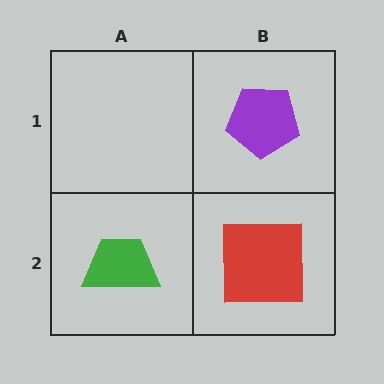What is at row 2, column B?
A red square.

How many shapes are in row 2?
2 shapes.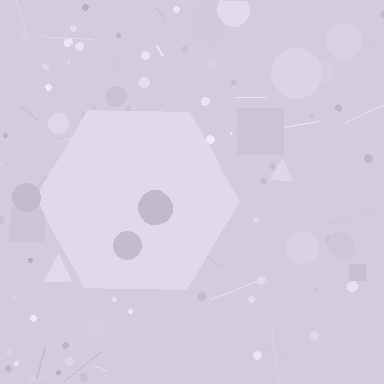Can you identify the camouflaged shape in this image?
The camouflaged shape is a hexagon.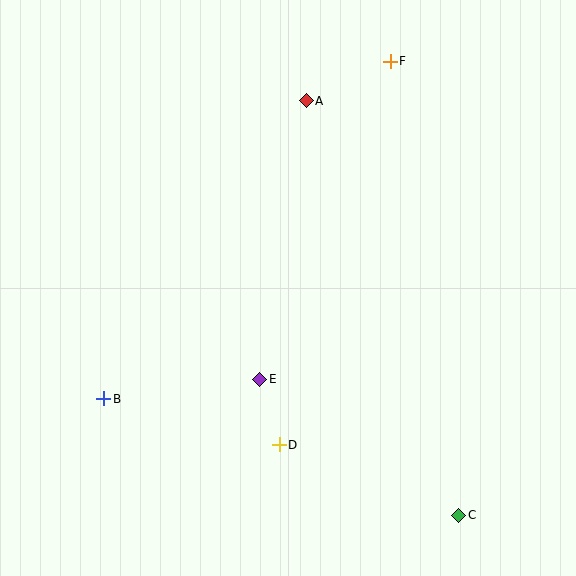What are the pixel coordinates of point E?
Point E is at (260, 379).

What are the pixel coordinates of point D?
Point D is at (279, 445).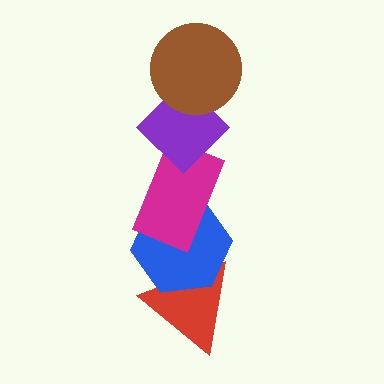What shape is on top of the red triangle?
The blue hexagon is on top of the red triangle.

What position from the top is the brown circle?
The brown circle is 1st from the top.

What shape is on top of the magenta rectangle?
The purple diamond is on top of the magenta rectangle.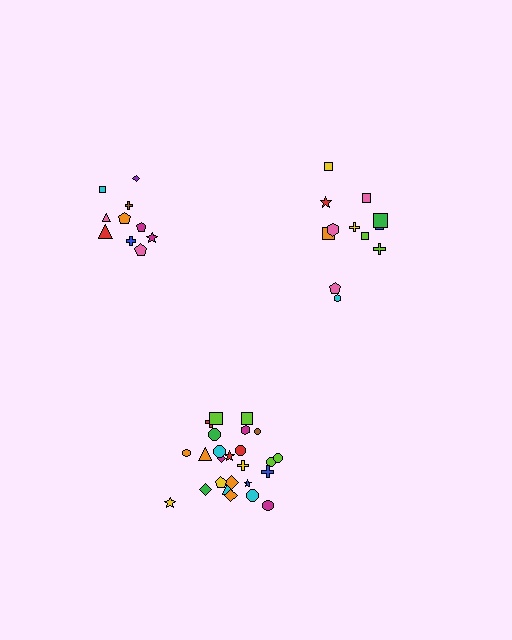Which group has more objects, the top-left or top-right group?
The top-right group.